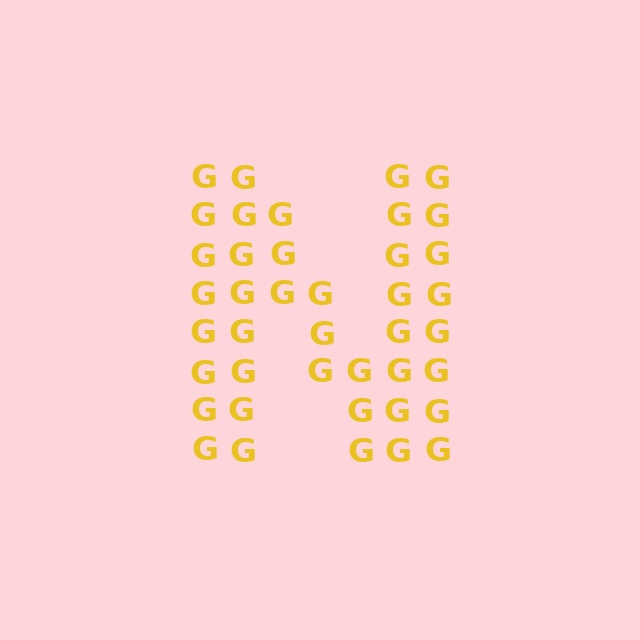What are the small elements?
The small elements are letter G's.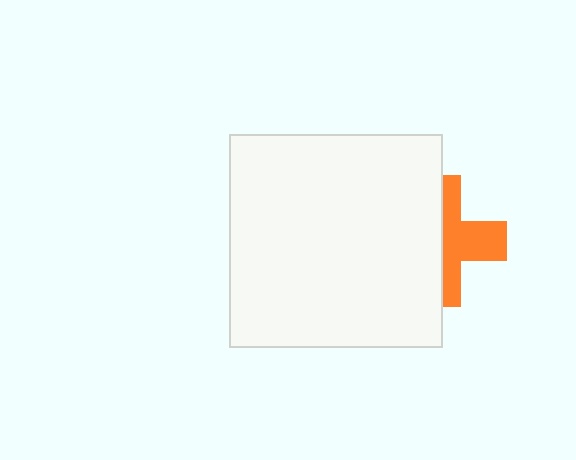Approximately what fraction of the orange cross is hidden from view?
Roughly 53% of the orange cross is hidden behind the white square.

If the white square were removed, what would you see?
You would see the complete orange cross.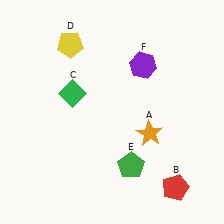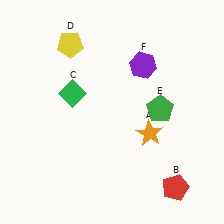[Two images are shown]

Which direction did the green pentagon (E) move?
The green pentagon (E) moved up.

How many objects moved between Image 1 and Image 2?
1 object moved between the two images.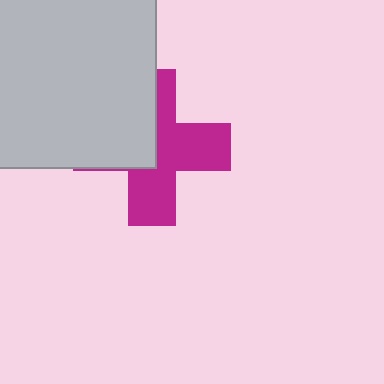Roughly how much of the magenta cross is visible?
About half of it is visible (roughly 57%).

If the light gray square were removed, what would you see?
You would see the complete magenta cross.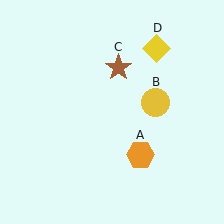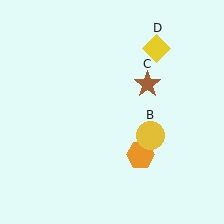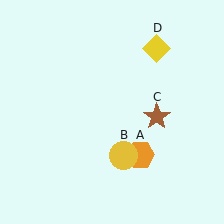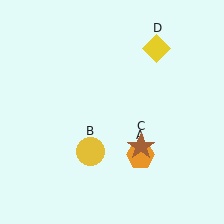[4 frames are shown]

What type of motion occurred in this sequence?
The yellow circle (object B), brown star (object C) rotated clockwise around the center of the scene.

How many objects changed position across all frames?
2 objects changed position: yellow circle (object B), brown star (object C).